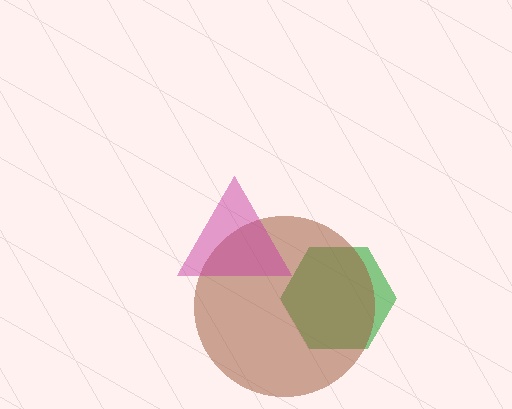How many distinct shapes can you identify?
There are 3 distinct shapes: a green hexagon, a brown circle, a magenta triangle.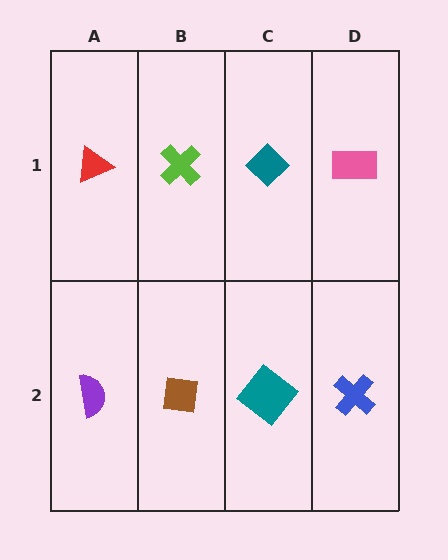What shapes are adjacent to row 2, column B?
A lime cross (row 1, column B), a purple semicircle (row 2, column A), a teal diamond (row 2, column C).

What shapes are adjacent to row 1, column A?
A purple semicircle (row 2, column A), a lime cross (row 1, column B).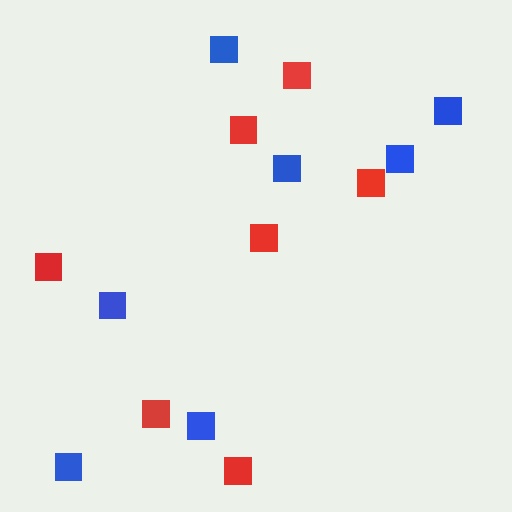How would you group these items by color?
There are 2 groups: one group of red squares (7) and one group of blue squares (7).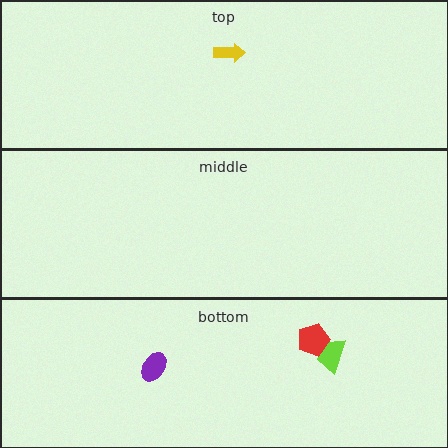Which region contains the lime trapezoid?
The bottom region.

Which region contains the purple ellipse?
The bottom region.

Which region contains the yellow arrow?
The top region.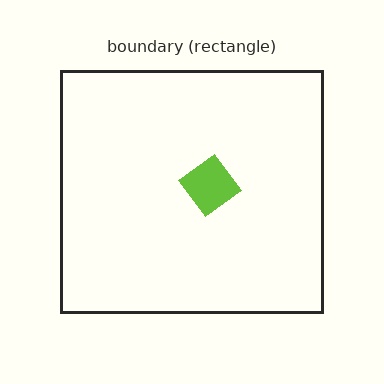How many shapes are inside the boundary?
2 inside, 0 outside.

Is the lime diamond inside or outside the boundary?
Inside.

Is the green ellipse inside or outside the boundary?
Inside.